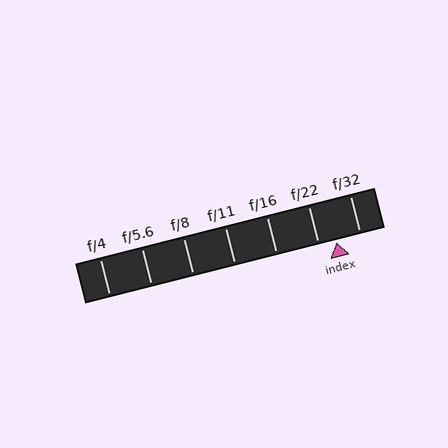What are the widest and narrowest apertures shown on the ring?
The widest aperture shown is f/4 and the narrowest is f/32.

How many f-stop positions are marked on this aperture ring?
There are 7 f-stop positions marked.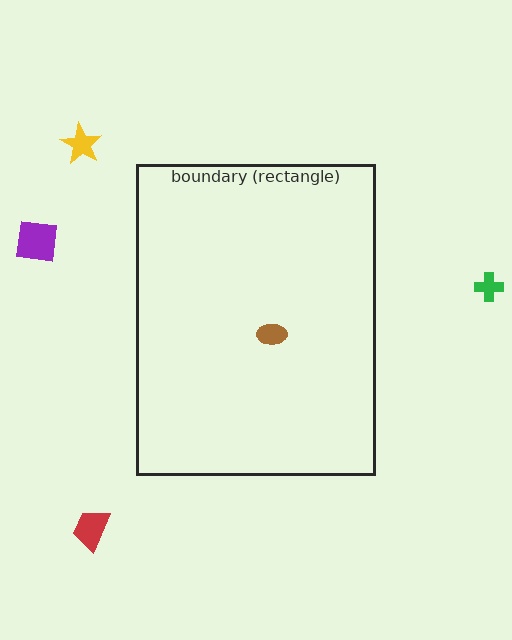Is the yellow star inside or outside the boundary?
Outside.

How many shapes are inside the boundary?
1 inside, 4 outside.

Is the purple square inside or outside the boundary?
Outside.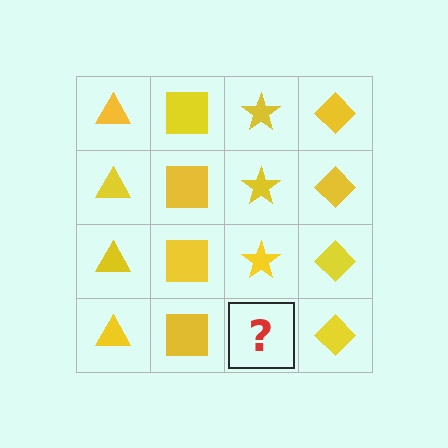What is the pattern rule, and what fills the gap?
The rule is that each column has a consistent shape. The gap should be filled with a yellow star.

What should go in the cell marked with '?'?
The missing cell should contain a yellow star.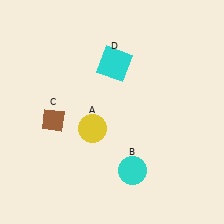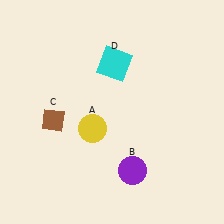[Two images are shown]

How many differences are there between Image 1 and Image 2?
There is 1 difference between the two images.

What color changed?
The circle (B) changed from cyan in Image 1 to purple in Image 2.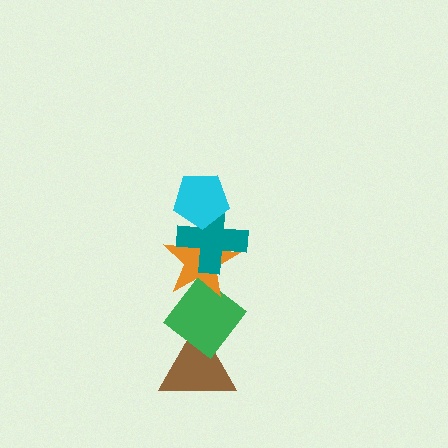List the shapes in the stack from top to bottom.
From top to bottom: the cyan pentagon, the teal cross, the orange star, the green diamond, the brown triangle.